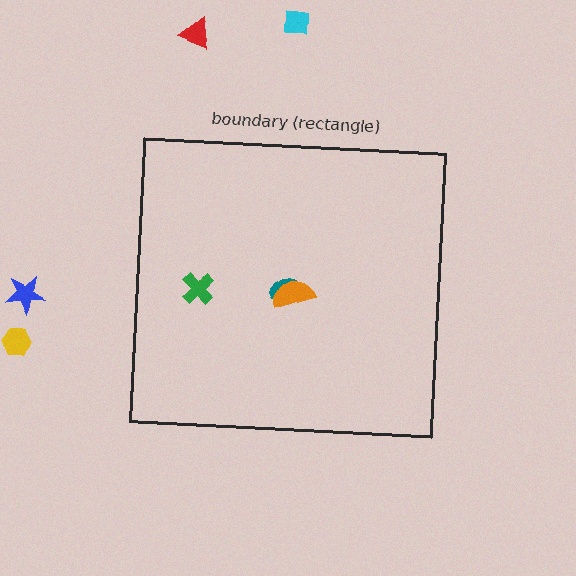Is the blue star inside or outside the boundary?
Outside.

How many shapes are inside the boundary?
3 inside, 4 outside.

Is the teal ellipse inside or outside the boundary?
Inside.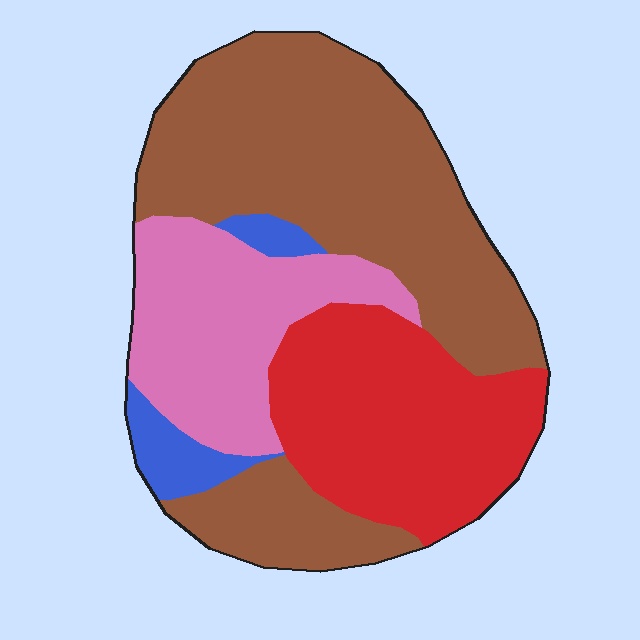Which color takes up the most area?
Brown, at roughly 45%.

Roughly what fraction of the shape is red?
Red covers roughly 25% of the shape.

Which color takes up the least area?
Blue, at roughly 5%.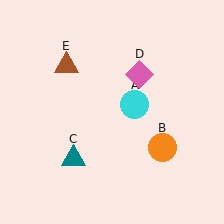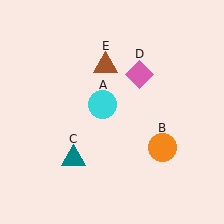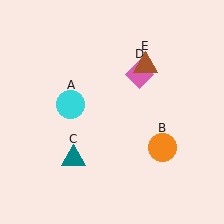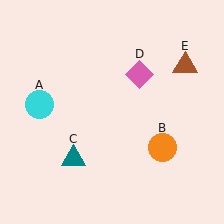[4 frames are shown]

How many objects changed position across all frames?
2 objects changed position: cyan circle (object A), brown triangle (object E).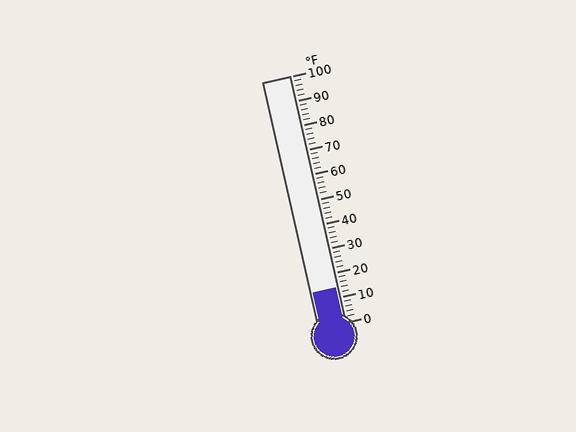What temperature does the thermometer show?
The thermometer shows approximately 14°F.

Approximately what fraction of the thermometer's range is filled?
The thermometer is filled to approximately 15% of its range.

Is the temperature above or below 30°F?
The temperature is below 30°F.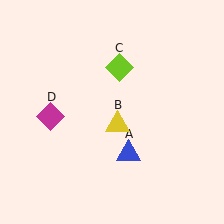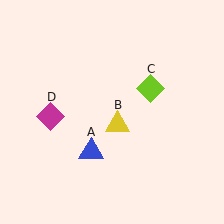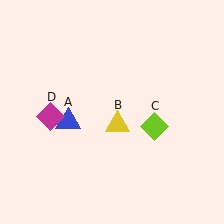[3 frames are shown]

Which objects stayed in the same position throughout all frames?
Yellow triangle (object B) and magenta diamond (object D) remained stationary.